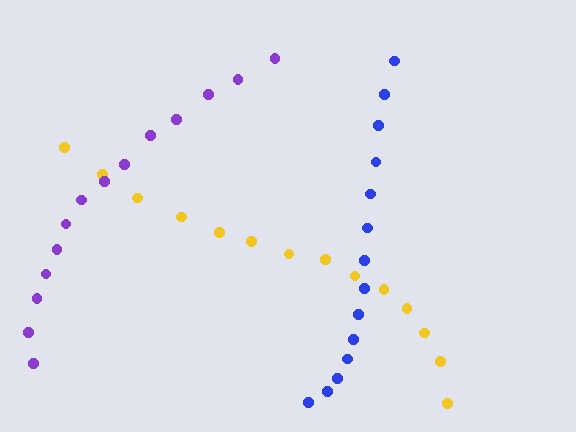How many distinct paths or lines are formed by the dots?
There are 3 distinct paths.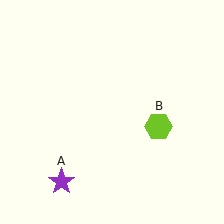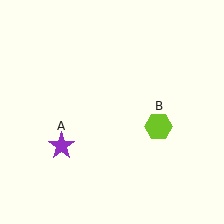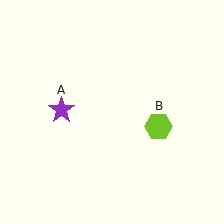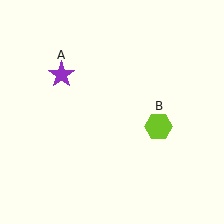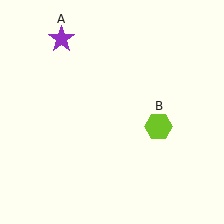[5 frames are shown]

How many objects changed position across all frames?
1 object changed position: purple star (object A).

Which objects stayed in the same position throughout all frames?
Lime hexagon (object B) remained stationary.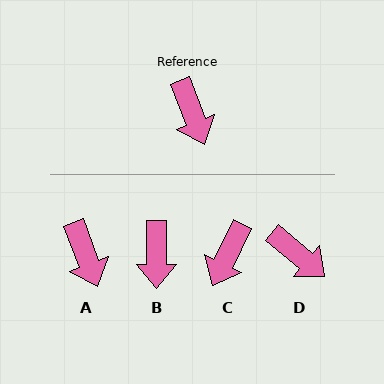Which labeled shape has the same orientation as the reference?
A.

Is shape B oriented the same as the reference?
No, it is off by about 21 degrees.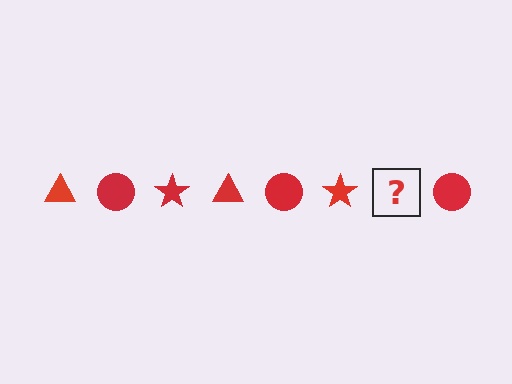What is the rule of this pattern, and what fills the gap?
The rule is that the pattern cycles through triangle, circle, star shapes in red. The gap should be filled with a red triangle.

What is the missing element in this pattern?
The missing element is a red triangle.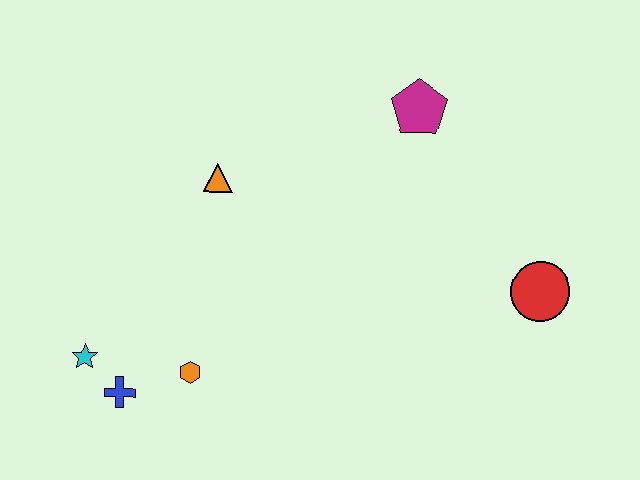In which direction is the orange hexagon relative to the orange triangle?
The orange hexagon is below the orange triangle.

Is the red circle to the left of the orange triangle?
No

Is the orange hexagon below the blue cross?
No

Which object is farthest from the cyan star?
The red circle is farthest from the cyan star.